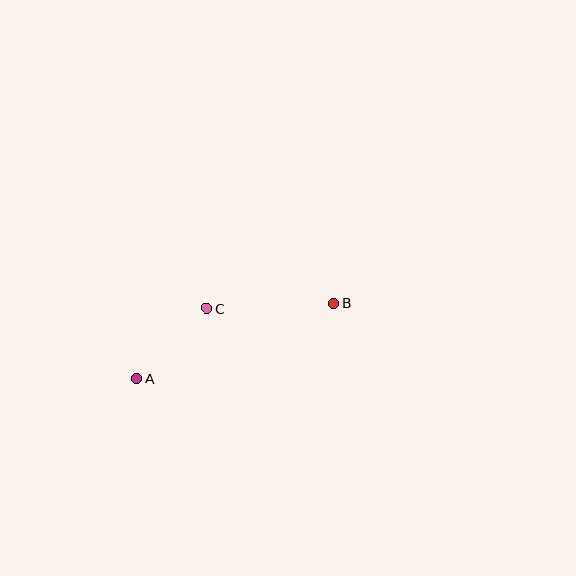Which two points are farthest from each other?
Points A and B are farthest from each other.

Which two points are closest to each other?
Points A and C are closest to each other.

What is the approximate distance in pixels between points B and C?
The distance between B and C is approximately 127 pixels.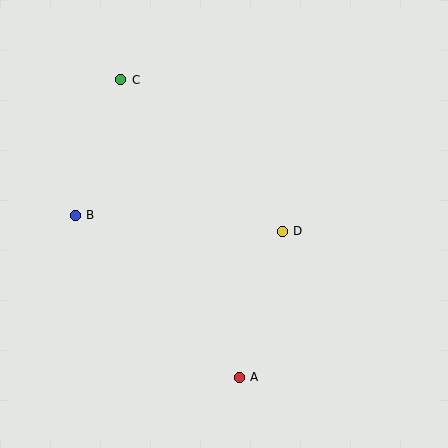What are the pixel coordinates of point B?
Point B is at (75, 215).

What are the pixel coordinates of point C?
Point C is at (121, 80).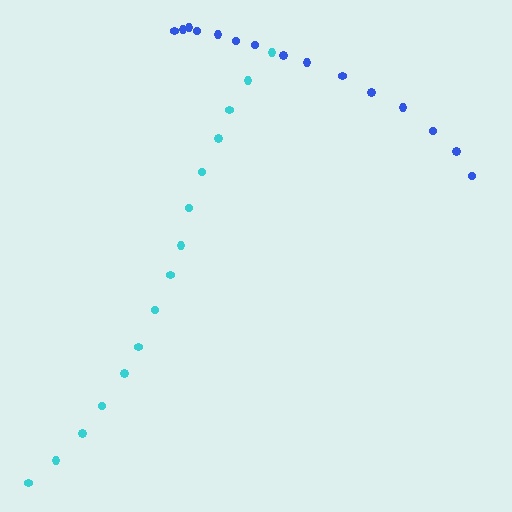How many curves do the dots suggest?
There are 2 distinct paths.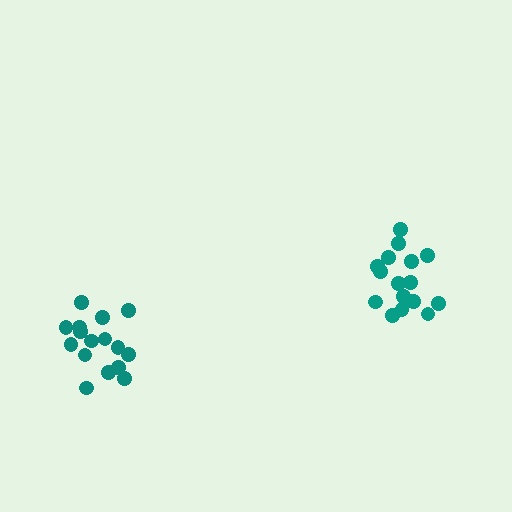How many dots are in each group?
Group 1: 16 dots, Group 2: 16 dots (32 total).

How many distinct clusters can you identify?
There are 2 distinct clusters.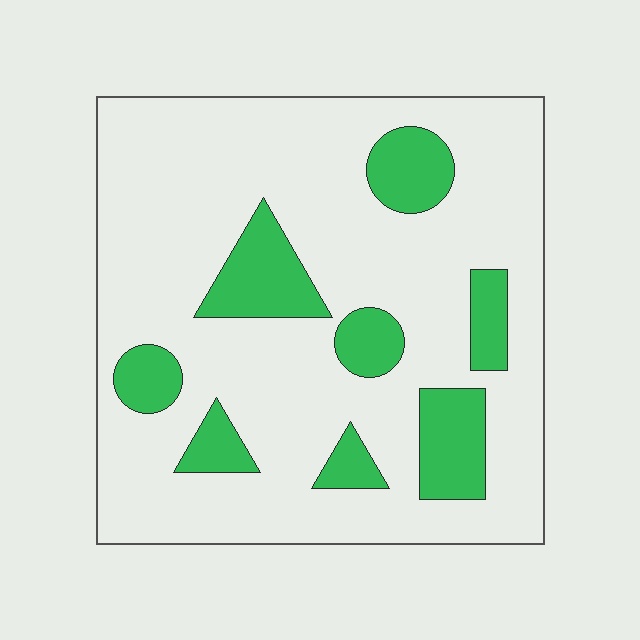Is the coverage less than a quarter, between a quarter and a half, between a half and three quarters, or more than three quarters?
Less than a quarter.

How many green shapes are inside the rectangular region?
8.